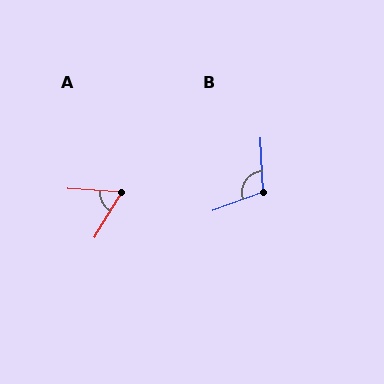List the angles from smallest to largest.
A (63°), B (108°).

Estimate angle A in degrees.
Approximately 63 degrees.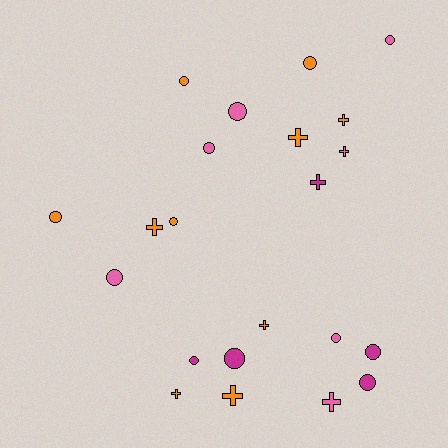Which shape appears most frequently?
Circle, with 13 objects.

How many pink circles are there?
There are 5 pink circles.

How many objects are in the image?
There are 22 objects.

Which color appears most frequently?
Orange, with 10 objects.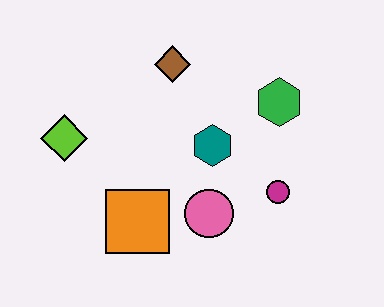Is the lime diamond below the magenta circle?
No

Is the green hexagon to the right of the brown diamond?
Yes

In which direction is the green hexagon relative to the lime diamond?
The green hexagon is to the right of the lime diamond.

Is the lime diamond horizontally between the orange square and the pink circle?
No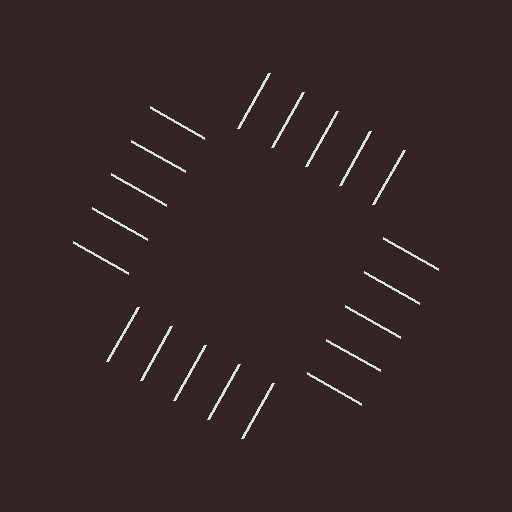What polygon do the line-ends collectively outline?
An illusory square — the line segments terminate on its edges but no continuous stroke is drawn.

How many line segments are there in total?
20 — 5 along each of the 4 edges.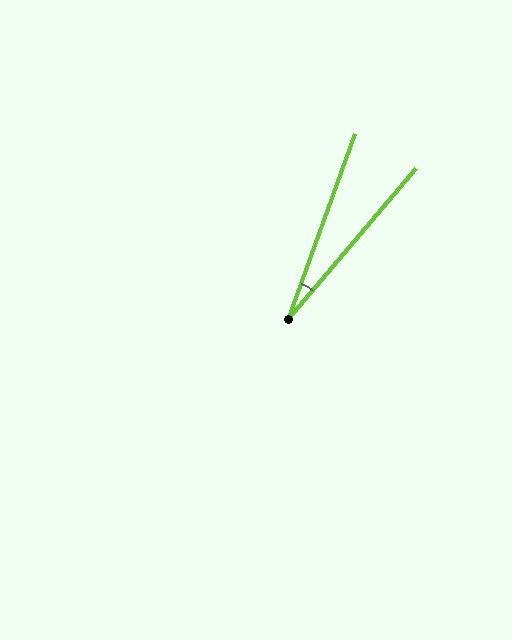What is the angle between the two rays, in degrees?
Approximately 20 degrees.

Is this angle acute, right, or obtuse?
It is acute.